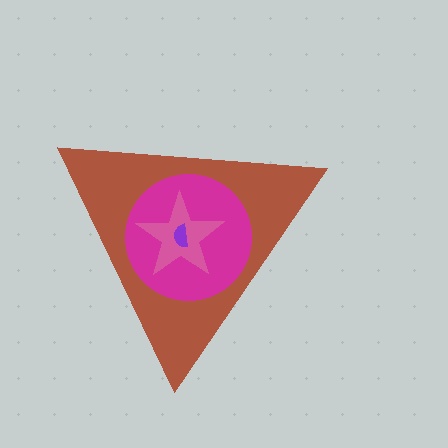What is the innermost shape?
The purple semicircle.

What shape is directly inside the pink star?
The purple semicircle.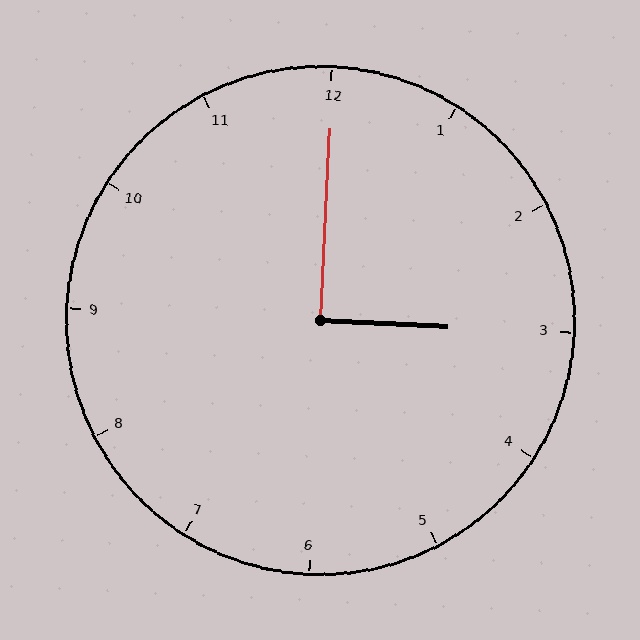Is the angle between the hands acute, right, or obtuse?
It is right.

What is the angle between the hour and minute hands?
Approximately 90 degrees.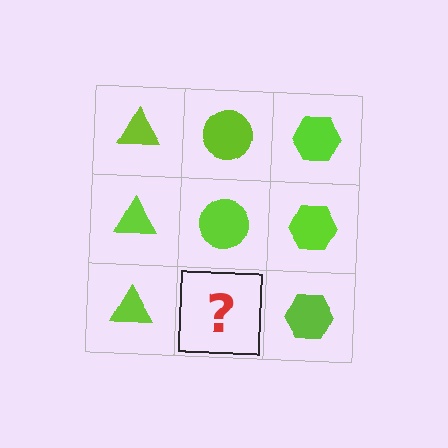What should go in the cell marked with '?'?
The missing cell should contain a lime circle.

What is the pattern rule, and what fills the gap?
The rule is that each column has a consistent shape. The gap should be filled with a lime circle.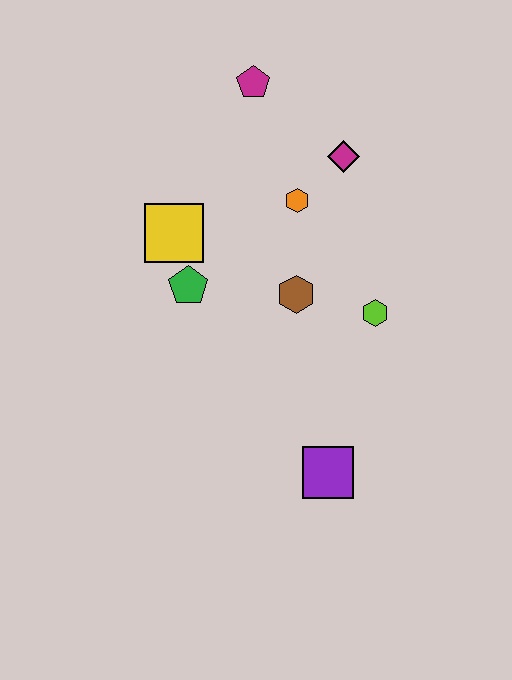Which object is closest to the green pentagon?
The yellow square is closest to the green pentagon.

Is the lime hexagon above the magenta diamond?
No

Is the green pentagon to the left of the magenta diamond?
Yes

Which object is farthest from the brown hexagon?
The magenta pentagon is farthest from the brown hexagon.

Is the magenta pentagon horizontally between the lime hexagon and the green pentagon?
Yes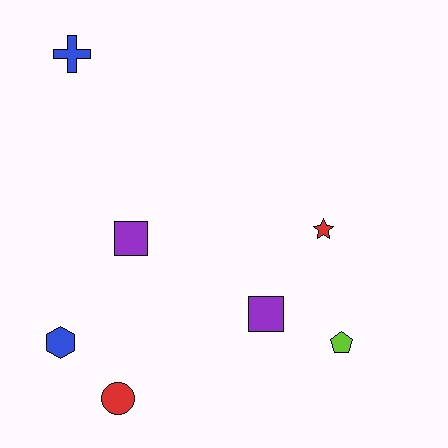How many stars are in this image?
There is 1 star.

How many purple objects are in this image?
There are 2 purple objects.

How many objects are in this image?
There are 7 objects.